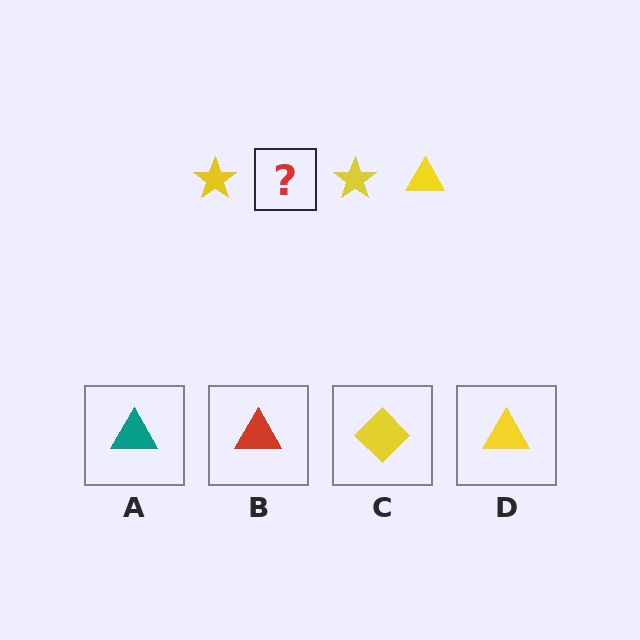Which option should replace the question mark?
Option D.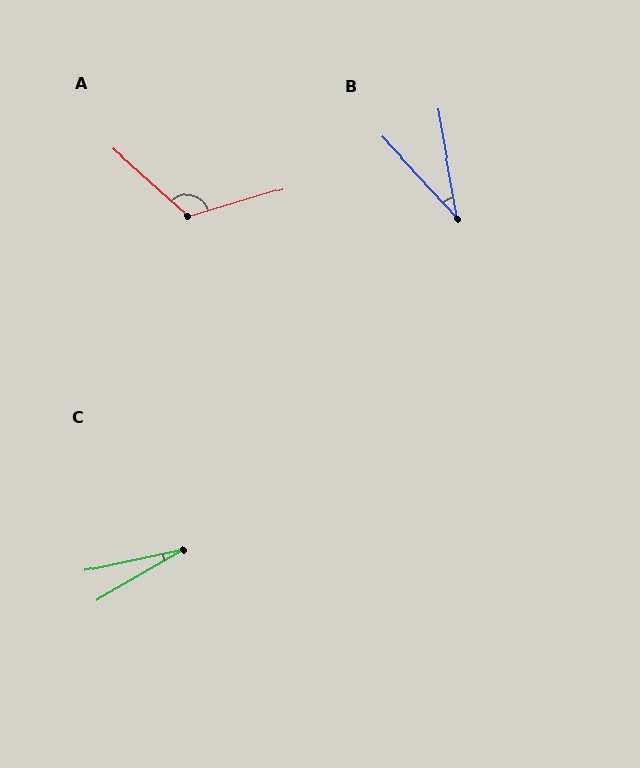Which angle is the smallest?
C, at approximately 18 degrees.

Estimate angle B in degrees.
Approximately 32 degrees.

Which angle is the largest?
A, at approximately 121 degrees.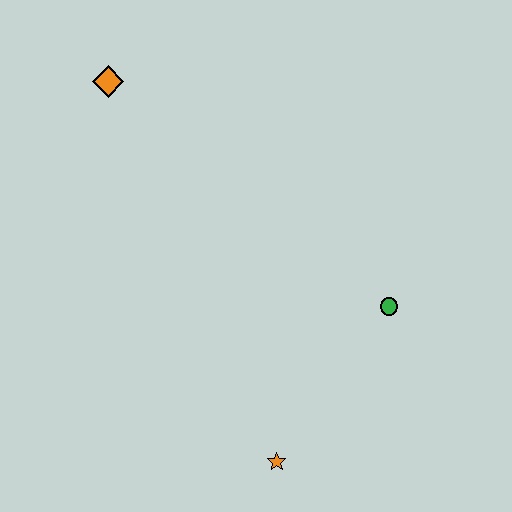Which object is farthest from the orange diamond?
The orange star is farthest from the orange diamond.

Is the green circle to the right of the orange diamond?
Yes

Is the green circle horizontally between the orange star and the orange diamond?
No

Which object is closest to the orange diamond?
The green circle is closest to the orange diamond.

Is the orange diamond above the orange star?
Yes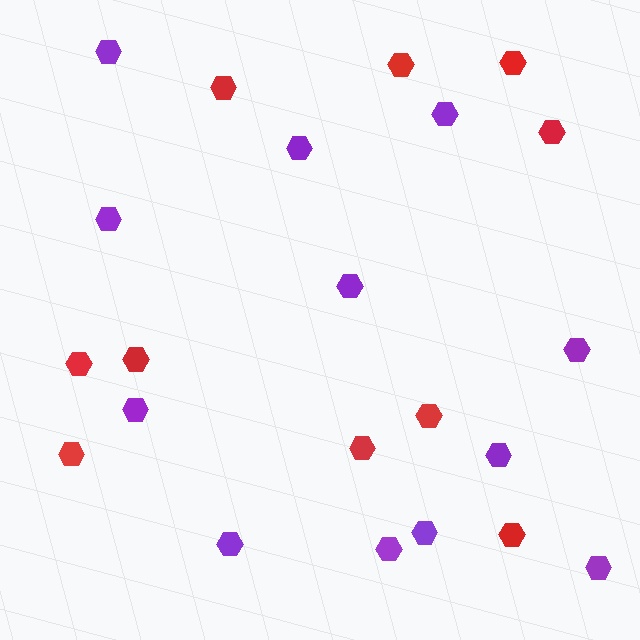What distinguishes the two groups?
There are 2 groups: one group of red hexagons (10) and one group of purple hexagons (12).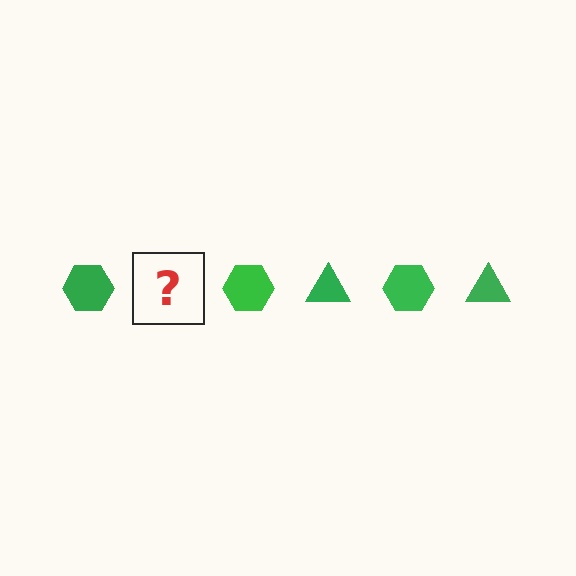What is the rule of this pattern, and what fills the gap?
The rule is that the pattern cycles through hexagon, triangle shapes in green. The gap should be filled with a green triangle.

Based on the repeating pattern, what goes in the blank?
The blank should be a green triangle.